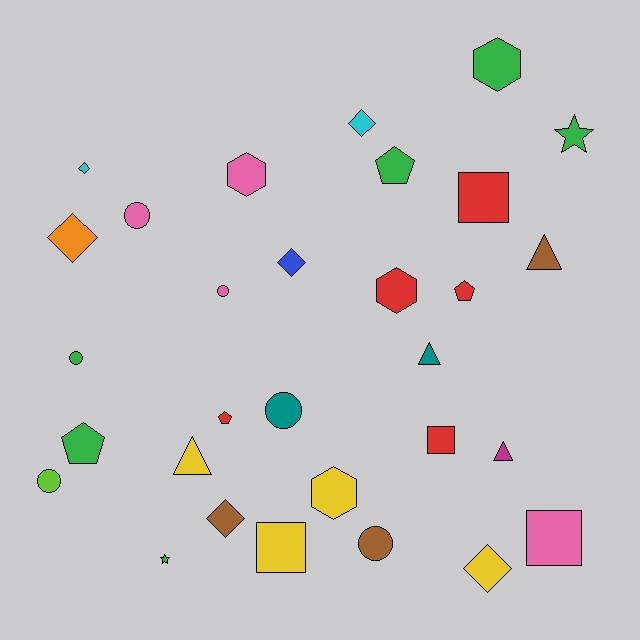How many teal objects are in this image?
There are 2 teal objects.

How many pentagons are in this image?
There are 4 pentagons.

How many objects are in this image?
There are 30 objects.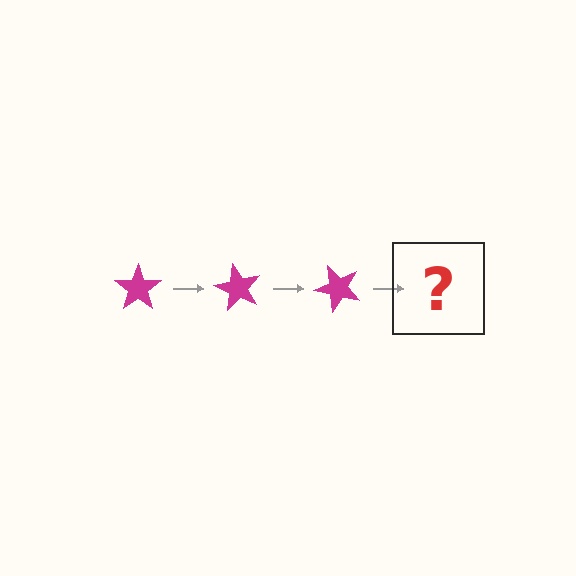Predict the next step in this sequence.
The next step is a magenta star rotated 180 degrees.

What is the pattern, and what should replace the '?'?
The pattern is that the star rotates 60 degrees each step. The '?' should be a magenta star rotated 180 degrees.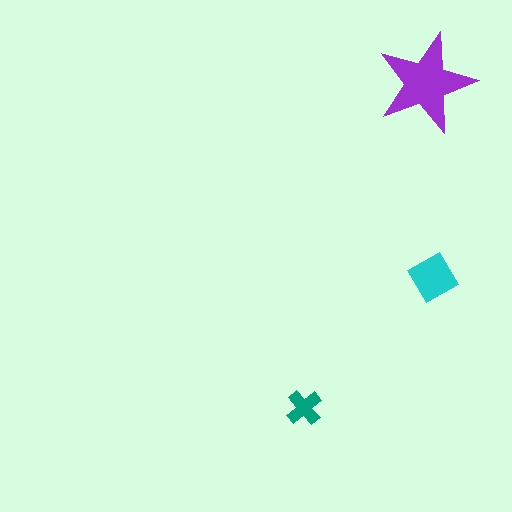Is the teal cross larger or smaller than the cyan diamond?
Smaller.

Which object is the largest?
The purple star.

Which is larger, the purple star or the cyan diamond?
The purple star.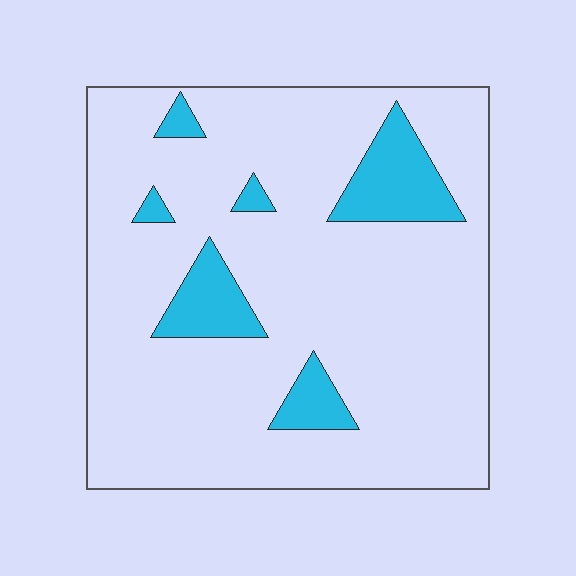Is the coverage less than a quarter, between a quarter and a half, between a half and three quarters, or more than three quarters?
Less than a quarter.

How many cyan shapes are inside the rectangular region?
6.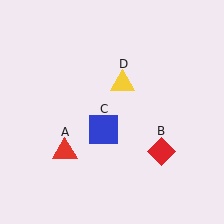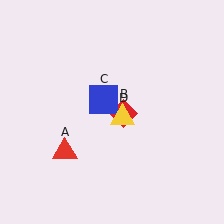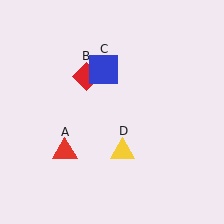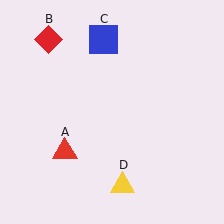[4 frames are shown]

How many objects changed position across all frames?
3 objects changed position: red diamond (object B), blue square (object C), yellow triangle (object D).